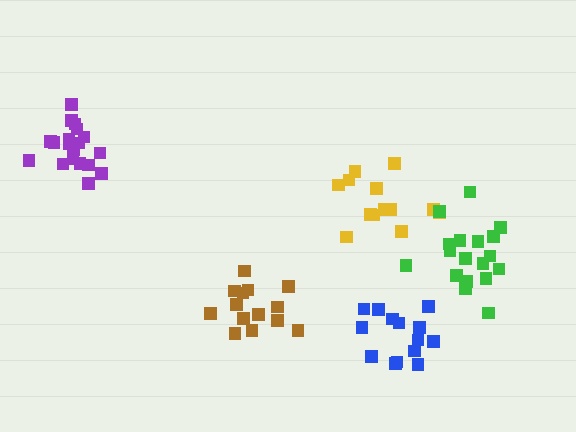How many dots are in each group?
Group 1: 14 dots, Group 2: 19 dots, Group 3: 13 dots, Group 4: 14 dots, Group 5: 18 dots (78 total).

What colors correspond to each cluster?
The clusters are colored: blue, purple, yellow, brown, green.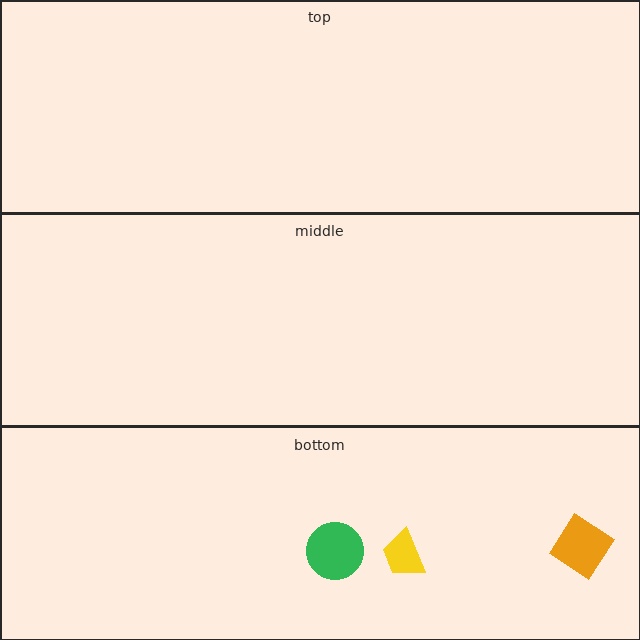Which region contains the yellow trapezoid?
The bottom region.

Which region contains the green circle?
The bottom region.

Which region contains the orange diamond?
The bottom region.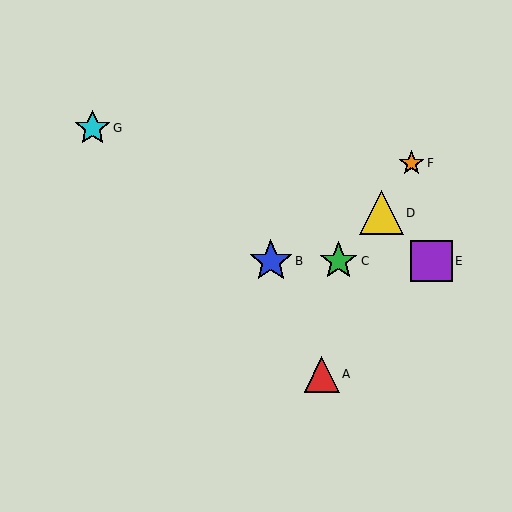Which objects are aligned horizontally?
Objects B, C, E are aligned horizontally.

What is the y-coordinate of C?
Object C is at y≈261.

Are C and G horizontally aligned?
No, C is at y≈261 and G is at y≈128.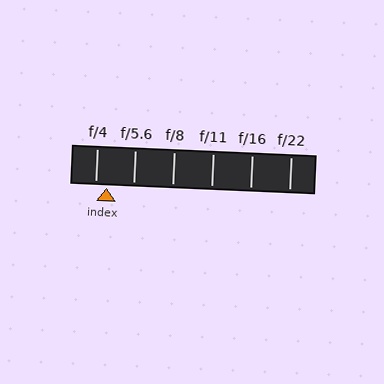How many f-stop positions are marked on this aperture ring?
There are 6 f-stop positions marked.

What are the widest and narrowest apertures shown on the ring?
The widest aperture shown is f/4 and the narrowest is f/22.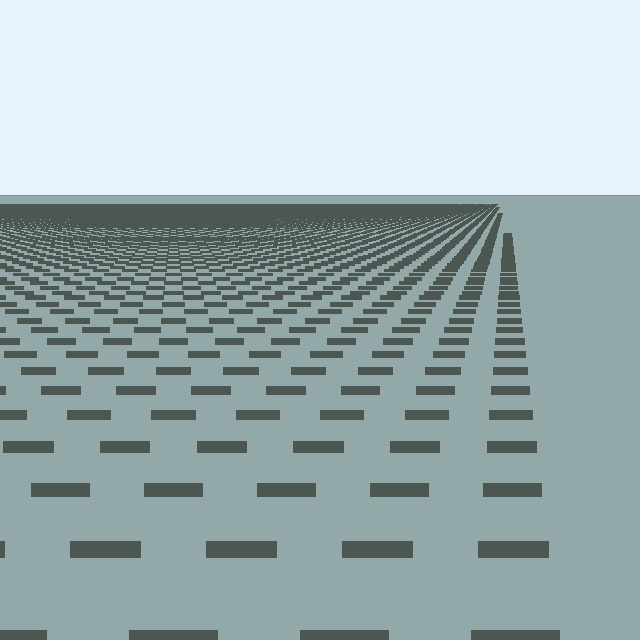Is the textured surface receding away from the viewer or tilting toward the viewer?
The surface is receding away from the viewer. Texture elements get smaller and denser toward the top.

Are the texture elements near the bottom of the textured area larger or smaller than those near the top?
Larger. Near the bottom, elements are closer to the viewer and appear at a bigger on-screen size.